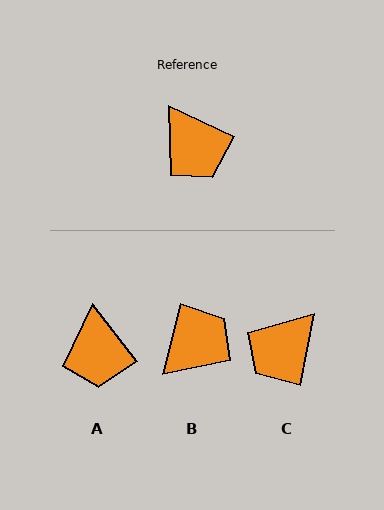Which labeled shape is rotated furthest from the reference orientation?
B, about 100 degrees away.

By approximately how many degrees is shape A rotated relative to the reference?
Approximately 27 degrees clockwise.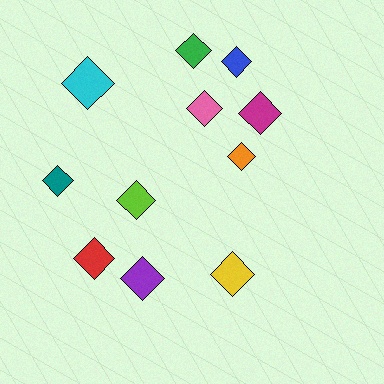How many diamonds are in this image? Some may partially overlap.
There are 11 diamonds.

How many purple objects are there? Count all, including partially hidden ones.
There is 1 purple object.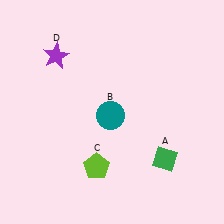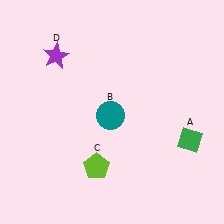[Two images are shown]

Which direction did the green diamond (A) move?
The green diamond (A) moved right.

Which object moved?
The green diamond (A) moved right.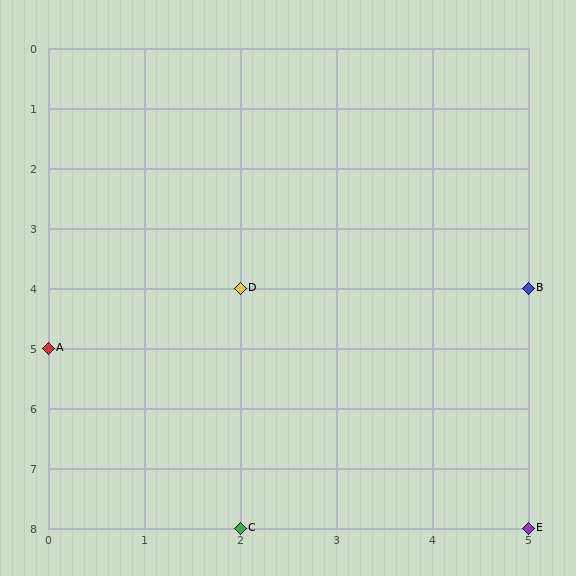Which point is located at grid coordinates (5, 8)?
Point E is at (5, 8).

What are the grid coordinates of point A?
Point A is at grid coordinates (0, 5).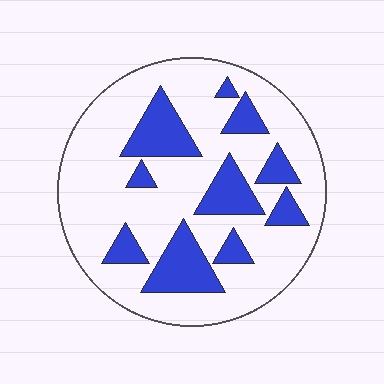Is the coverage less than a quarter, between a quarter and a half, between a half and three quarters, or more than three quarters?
Between a quarter and a half.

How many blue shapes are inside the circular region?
10.